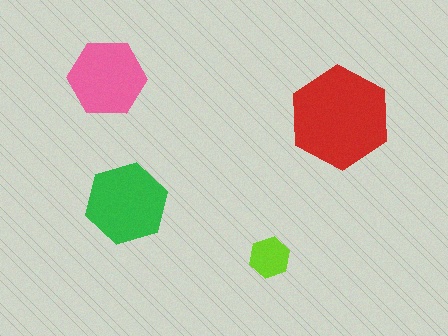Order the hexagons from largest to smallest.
the red one, the green one, the pink one, the lime one.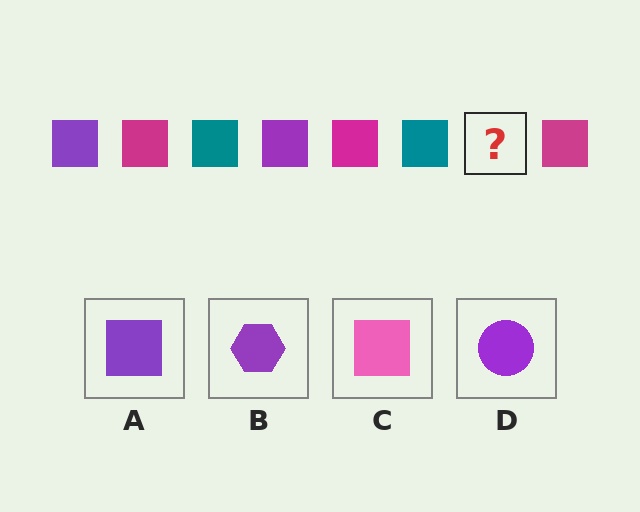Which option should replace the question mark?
Option A.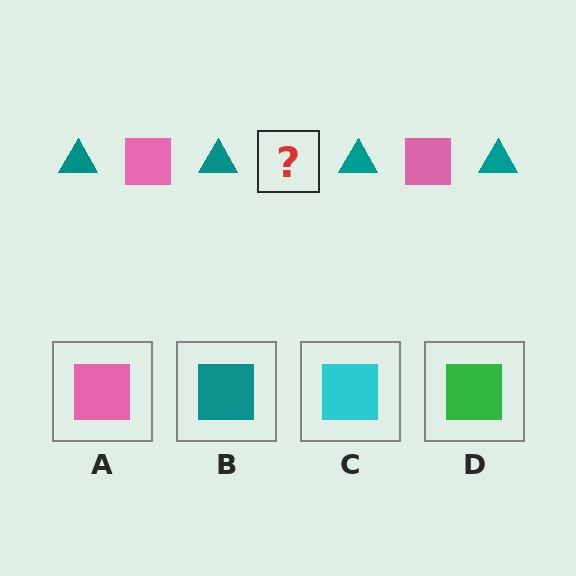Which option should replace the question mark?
Option A.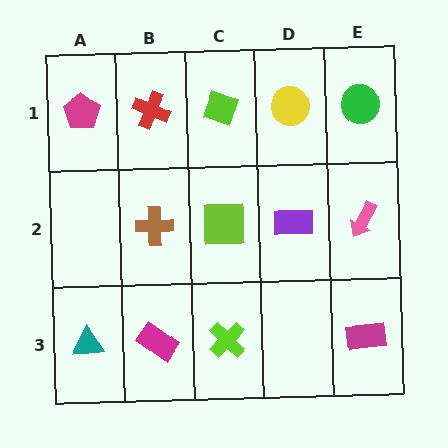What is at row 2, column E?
A pink arrow.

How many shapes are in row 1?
5 shapes.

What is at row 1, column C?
A lime diamond.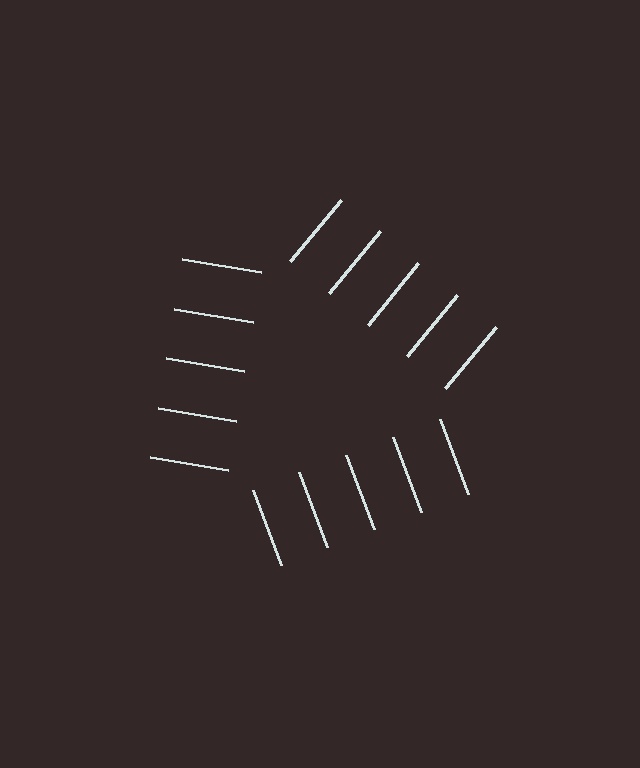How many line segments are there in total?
15 — 5 along each of the 3 edges.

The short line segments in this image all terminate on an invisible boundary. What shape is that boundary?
An illusory triangle — the line segments terminate on its edges but no continuous stroke is drawn.